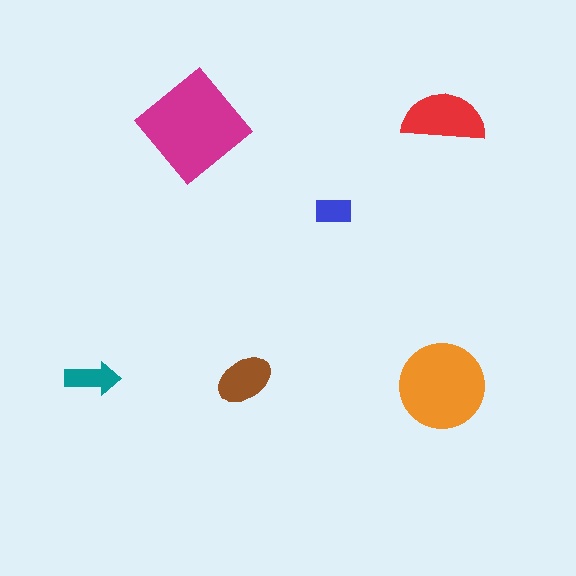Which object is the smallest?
The blue rectangle.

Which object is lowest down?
The orange circle is bottommost.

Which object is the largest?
The magenta diamond.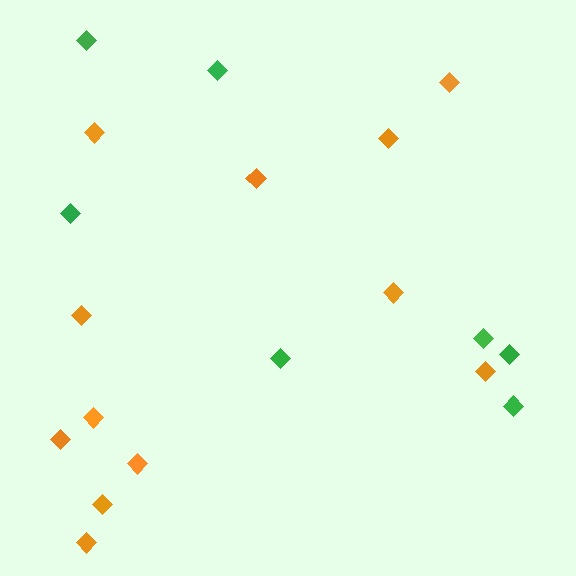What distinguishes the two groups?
There are 2 groups: one group of orange diamonds (12) and one group of green diamonds (7).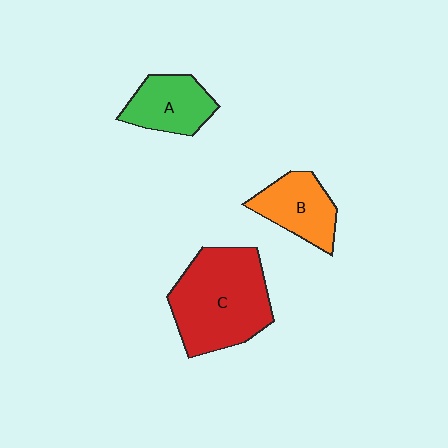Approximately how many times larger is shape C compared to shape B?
Approximately 1.9 times.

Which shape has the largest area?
Shape C (red).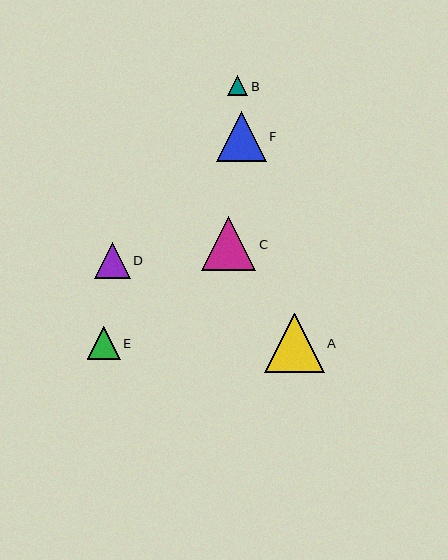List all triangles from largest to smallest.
From largest to smallest: A, C, F, D, E, B.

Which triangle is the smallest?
Triangle B is the smallest with a size of approximately 20 pixels.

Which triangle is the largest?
Triangle A is the largest with a size of approximately 59 pixels.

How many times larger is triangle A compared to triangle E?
Triangle A is approximately 1.8 times the size of triangle E.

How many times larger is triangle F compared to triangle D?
Triangle F is approximately 1.4 times the size of triangle D.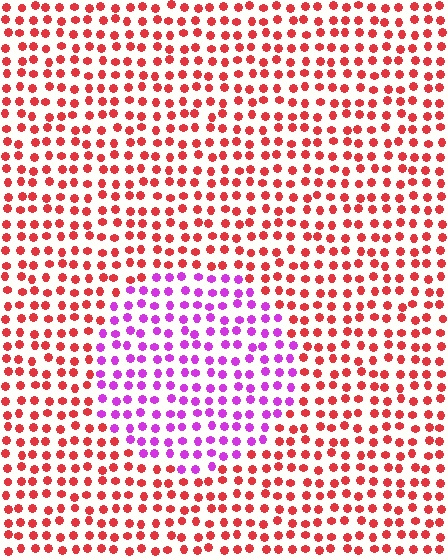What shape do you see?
I see a circle.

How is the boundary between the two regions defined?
The boundary is defined purely by a slight shift in hue (about 62 degrees). Spacing, size, and orientation are identical on both sides.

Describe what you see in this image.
The image is filled with small red elements in a uniform arrangement. A circle-shaped region is visible where the elements are tinted to a slightly different hue, forming a subtle color boundary.